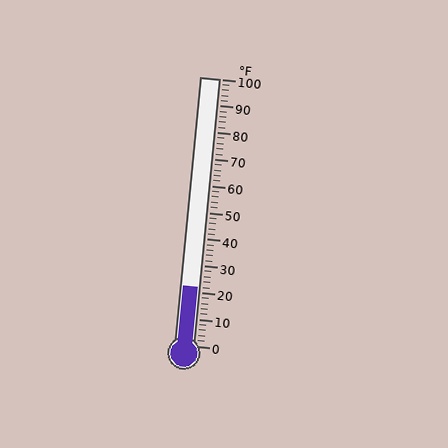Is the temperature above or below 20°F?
The temperature is above 20°F.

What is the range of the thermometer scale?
The thermometer scale ranges from 0°F to 100°F.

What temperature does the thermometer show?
The thermometer shows approximately 22°F.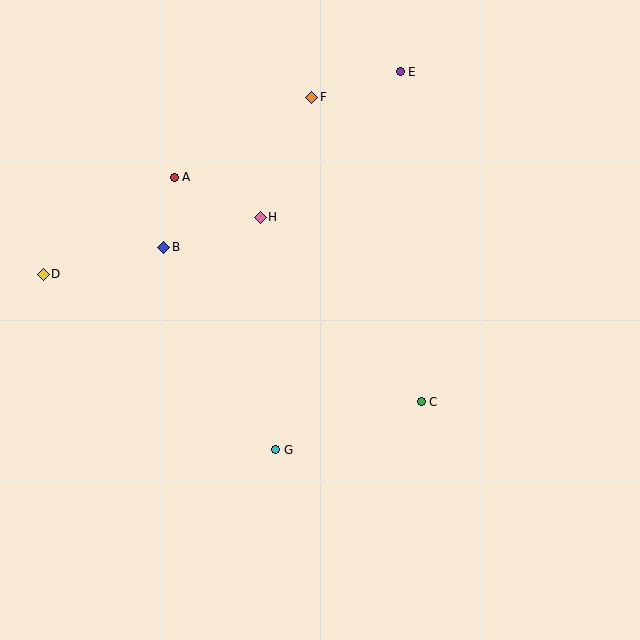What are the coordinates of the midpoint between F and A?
The midpoint between F and A is at (243, 137).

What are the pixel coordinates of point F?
Point F is at (312, 97).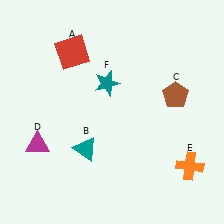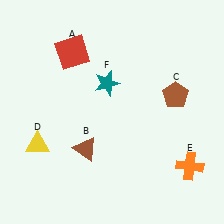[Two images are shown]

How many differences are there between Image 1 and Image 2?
There are 2 differences between the two images.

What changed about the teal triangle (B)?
In Image 1, B is teal. In Image 2, it changed to brown.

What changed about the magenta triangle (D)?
In Image 1, D is magenta. In Image 2, it changed to yellow.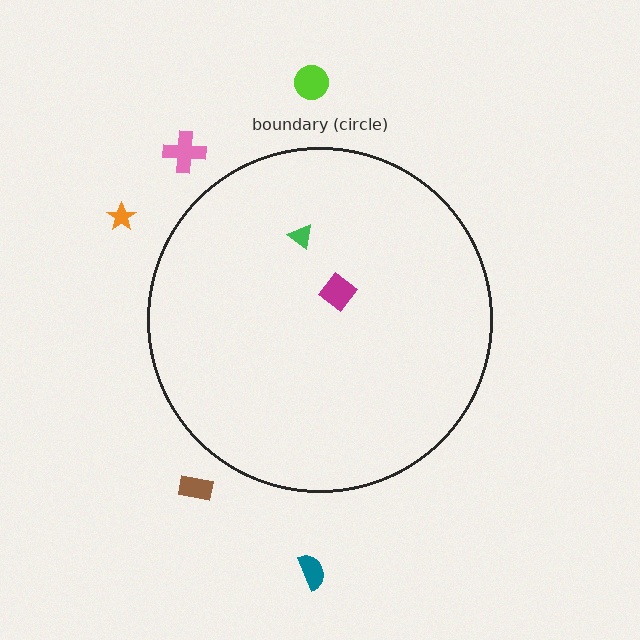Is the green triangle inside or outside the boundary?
Inside.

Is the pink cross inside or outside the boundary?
Outside.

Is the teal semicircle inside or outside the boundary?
Outside.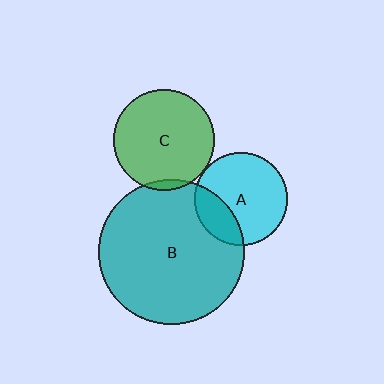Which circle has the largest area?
Circle B (teal).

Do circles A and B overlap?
Yes.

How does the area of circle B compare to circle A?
Approximately 2.4 times.